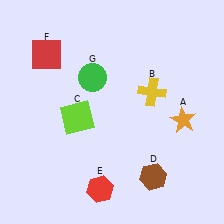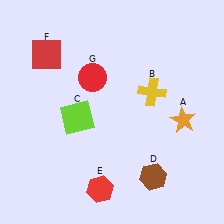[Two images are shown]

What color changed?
The circle (G) changed from green in Image 1 to red in Image 2.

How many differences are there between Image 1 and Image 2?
There is 1 difference between the two images.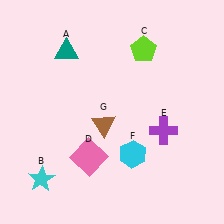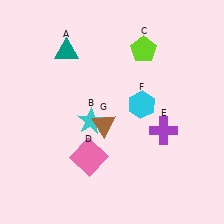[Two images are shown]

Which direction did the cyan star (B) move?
The cyan star (B) moved up.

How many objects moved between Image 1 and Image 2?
2 objects moved between the two images.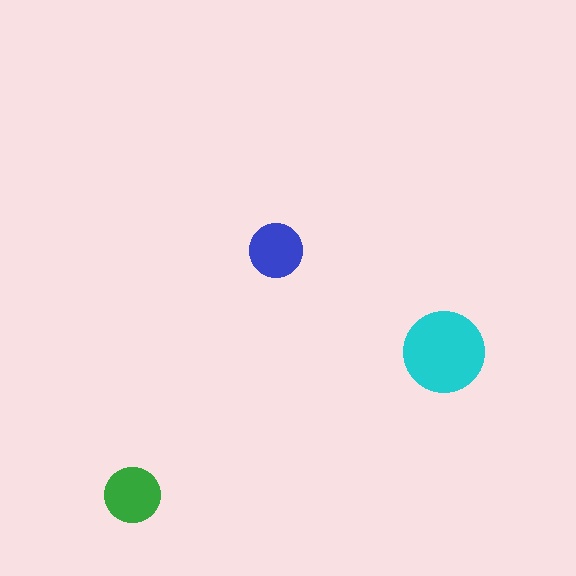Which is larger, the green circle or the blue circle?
The green one.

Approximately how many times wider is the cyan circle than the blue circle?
About 1.5 times wider.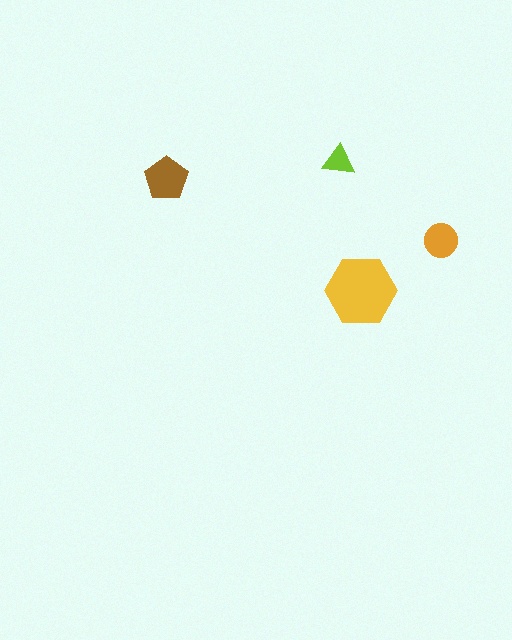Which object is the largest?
The yellow hexagon.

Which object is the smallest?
The lime triangle.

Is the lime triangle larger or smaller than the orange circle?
Smaller.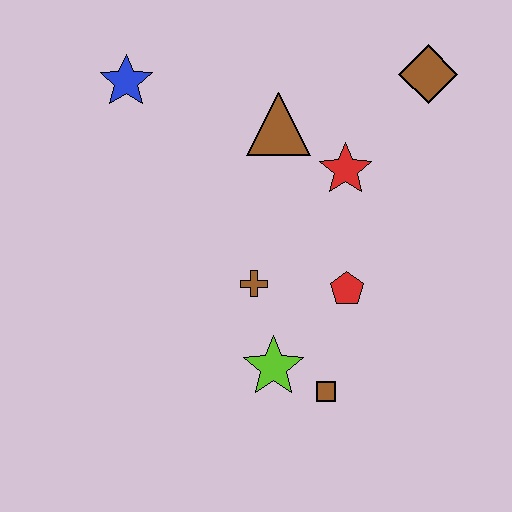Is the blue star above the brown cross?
Yes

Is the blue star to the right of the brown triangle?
No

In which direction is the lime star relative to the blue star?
The lime star is below the blue star.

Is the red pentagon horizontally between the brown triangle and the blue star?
No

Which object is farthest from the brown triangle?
The brown square is farthest from the brown triangle.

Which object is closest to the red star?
The brown triangle is closest to the red star.